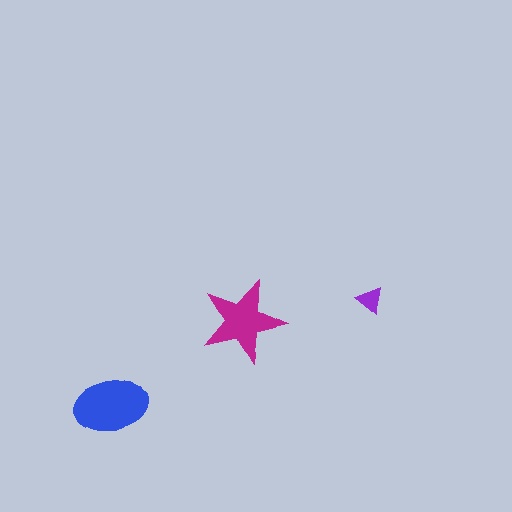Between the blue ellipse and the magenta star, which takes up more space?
The blue ellipse.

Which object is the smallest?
The purple triangle.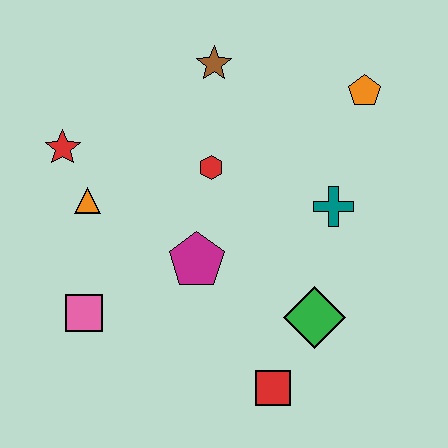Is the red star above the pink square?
Yes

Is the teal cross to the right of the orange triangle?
Yes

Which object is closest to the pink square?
The orange triangle is closest to the pink square.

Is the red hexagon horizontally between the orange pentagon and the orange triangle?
Yes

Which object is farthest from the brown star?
The red square is farthest from the brown star.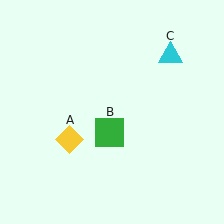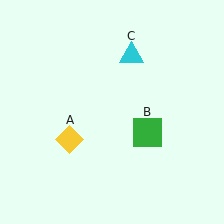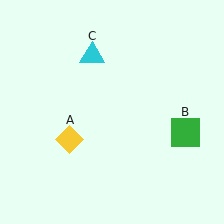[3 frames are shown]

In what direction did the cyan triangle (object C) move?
The cyan triangle (object C) moved left.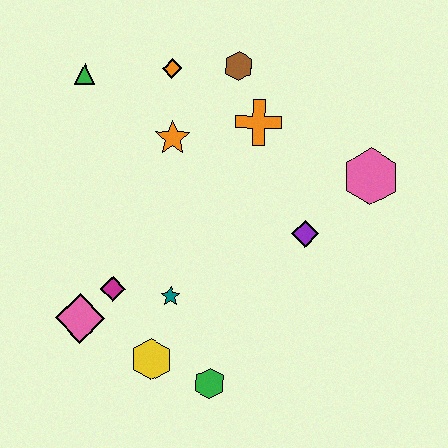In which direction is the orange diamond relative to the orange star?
The orange diamond is above the orange star.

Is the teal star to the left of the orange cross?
Yes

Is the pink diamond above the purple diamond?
No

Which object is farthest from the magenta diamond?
The pink hexagon is farthest from the magenta diamond.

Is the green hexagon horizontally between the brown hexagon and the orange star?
Yes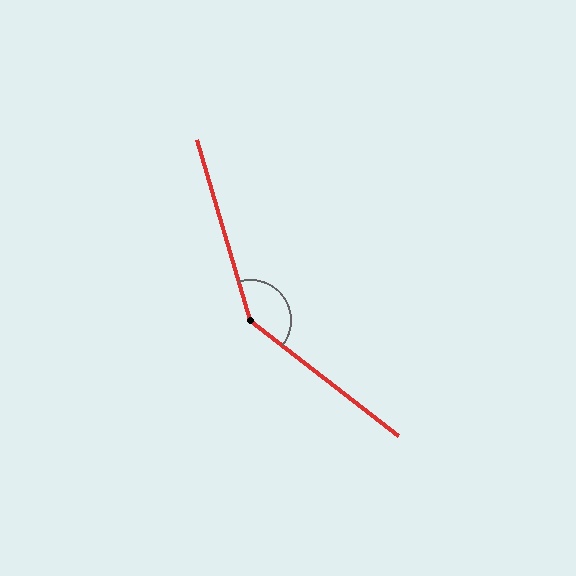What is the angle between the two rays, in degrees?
Approximately 144 degrees.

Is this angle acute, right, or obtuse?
It is obtuse.